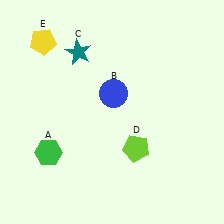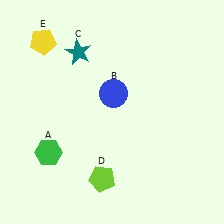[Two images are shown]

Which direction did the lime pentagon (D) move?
The lime pentagon (D) moved left.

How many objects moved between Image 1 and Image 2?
1 object moved between the two images.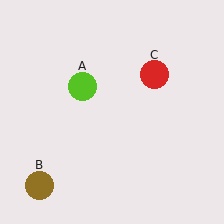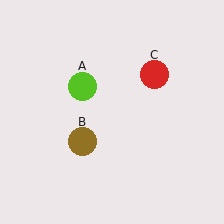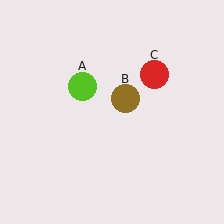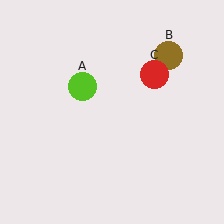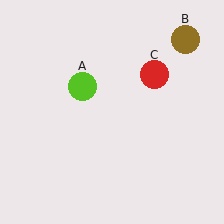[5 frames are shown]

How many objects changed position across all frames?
1 object changed position: brown circle (object B).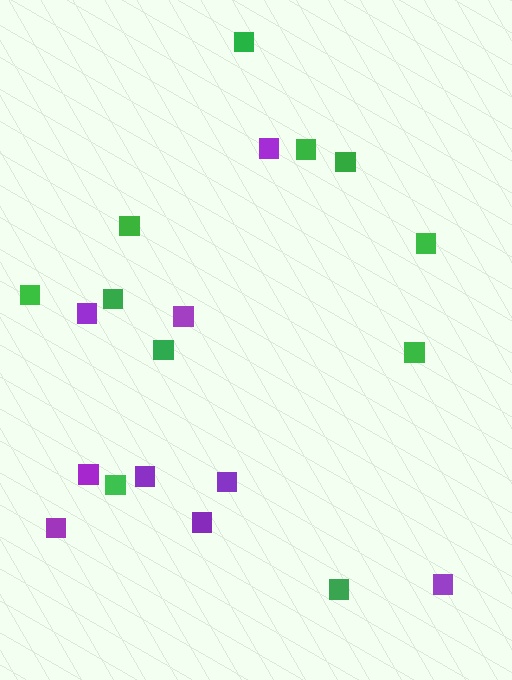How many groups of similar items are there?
There are 2 groups: one group of green squares (11) and one group of purple squares (9).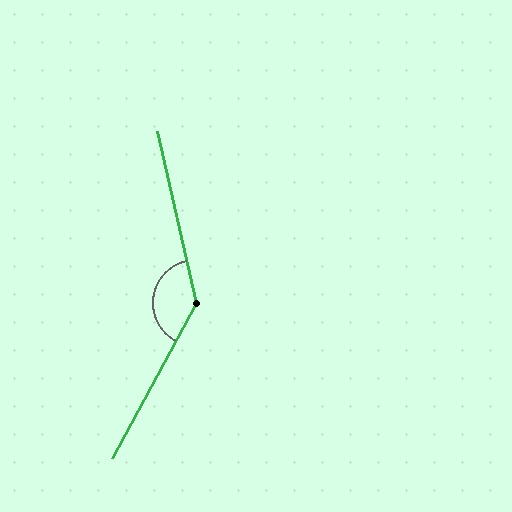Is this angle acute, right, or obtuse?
It is obtuse.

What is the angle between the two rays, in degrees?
Approximately 139 degrees.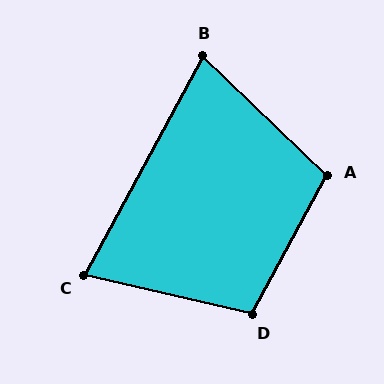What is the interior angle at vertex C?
Approximately 75 degrees (acute).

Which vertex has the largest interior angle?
D, at approximately 105 degrees.